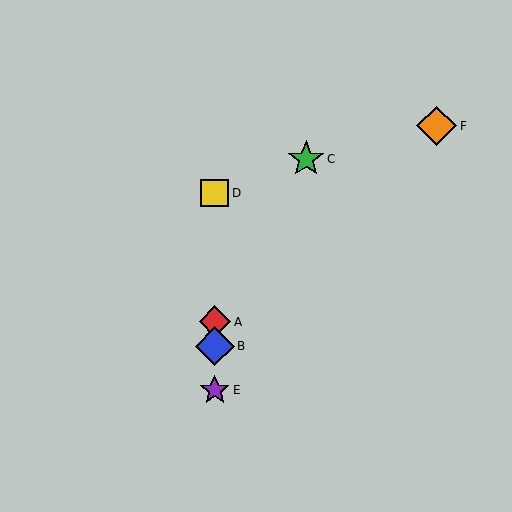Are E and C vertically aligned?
No, E is at x≈215 and C is at x≈306.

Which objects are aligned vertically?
Objects A, B, D, E are aligned vertically.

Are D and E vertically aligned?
Yes, both are at x≈215.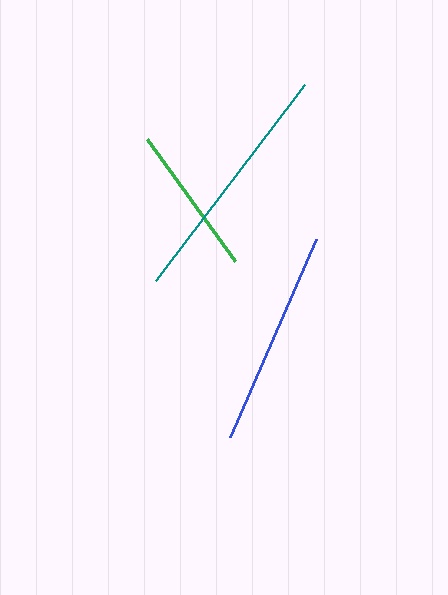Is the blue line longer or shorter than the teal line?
The teal line is longer than the blue line.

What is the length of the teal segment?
The teal segment is approximately 246 pixels long.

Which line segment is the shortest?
The green line is the shortest at approximately 152 pixels.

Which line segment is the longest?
The teal line is the longest at approximately 246 pixels.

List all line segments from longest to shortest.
From longest to shortest: teal, blue, green.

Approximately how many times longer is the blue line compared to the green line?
The blue line is approximately 1.4 times the length of the green line.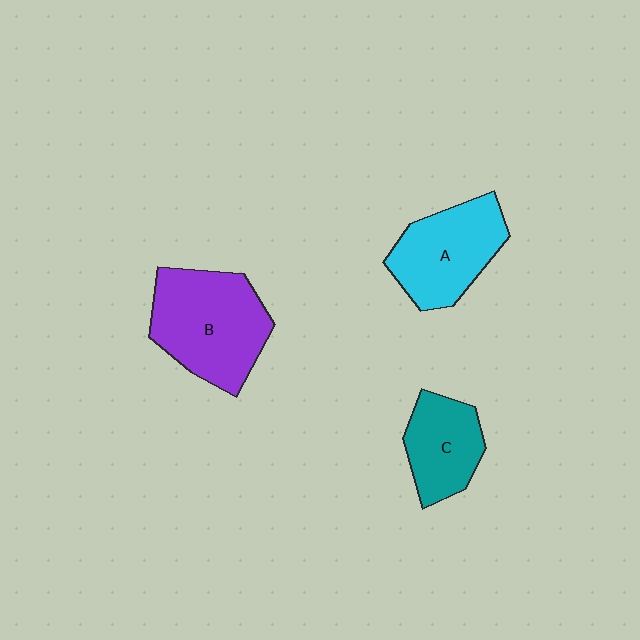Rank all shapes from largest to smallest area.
From largest to smallest: B (purple), A (cyan), C (teal).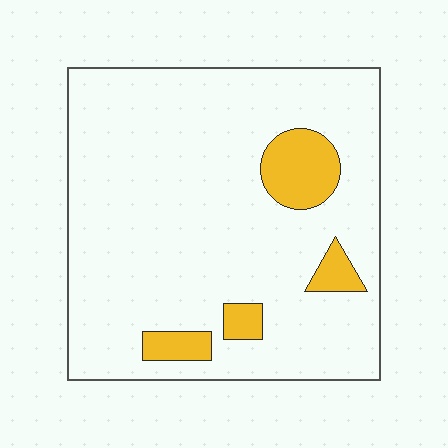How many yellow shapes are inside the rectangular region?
4.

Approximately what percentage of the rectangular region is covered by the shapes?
Approximately 10%.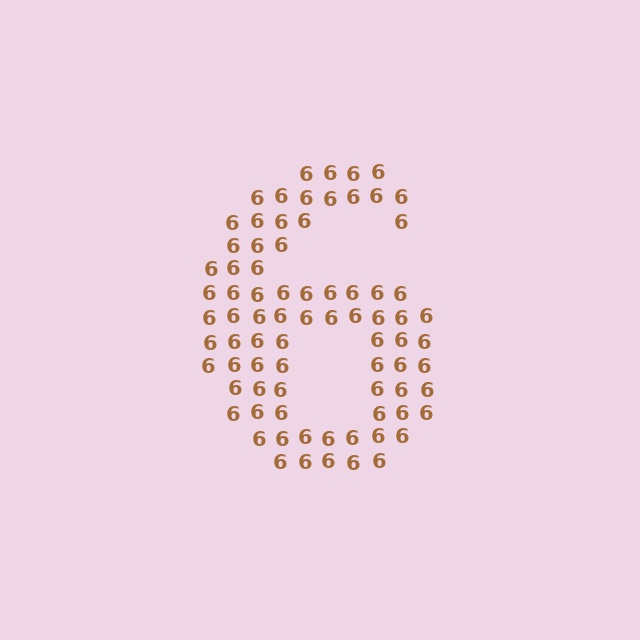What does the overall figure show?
The overall figure shows the digit 6.